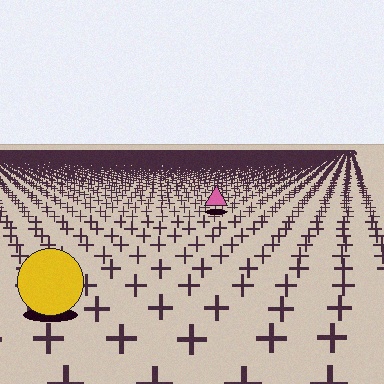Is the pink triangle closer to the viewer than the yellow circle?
No. The yellow circle is closer — you can tell from the texture gradient: the ground texture is coarser near it.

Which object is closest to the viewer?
The yellow circle is closest. The texture marks near it are larger and more spread out.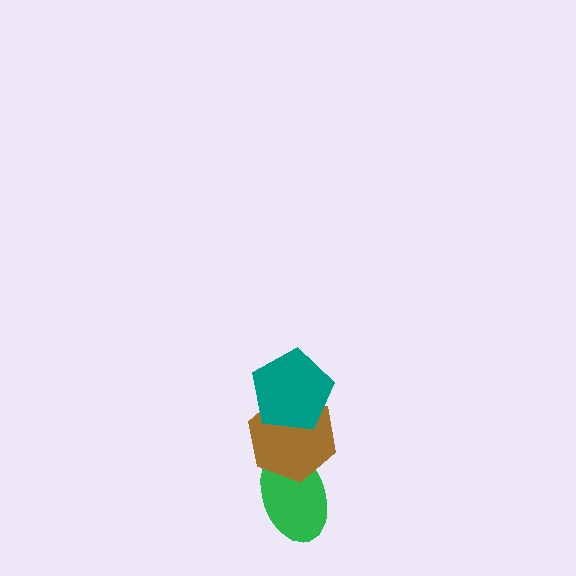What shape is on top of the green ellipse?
The brown hexagon is on top of the green ellipse.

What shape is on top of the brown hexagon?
The teal pentagon is on top of the brown hexagon.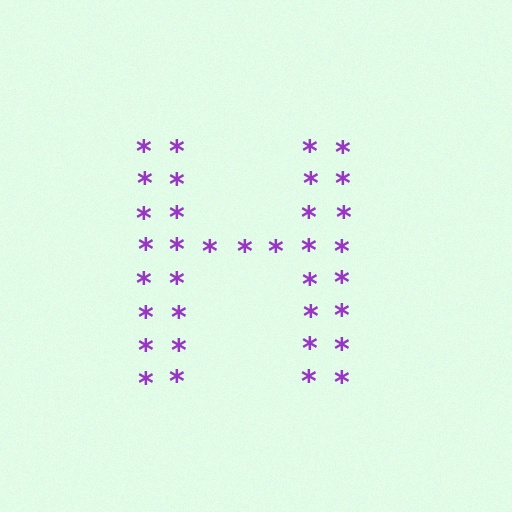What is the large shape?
The large shape is the letter H.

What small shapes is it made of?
It is made of small asterisks.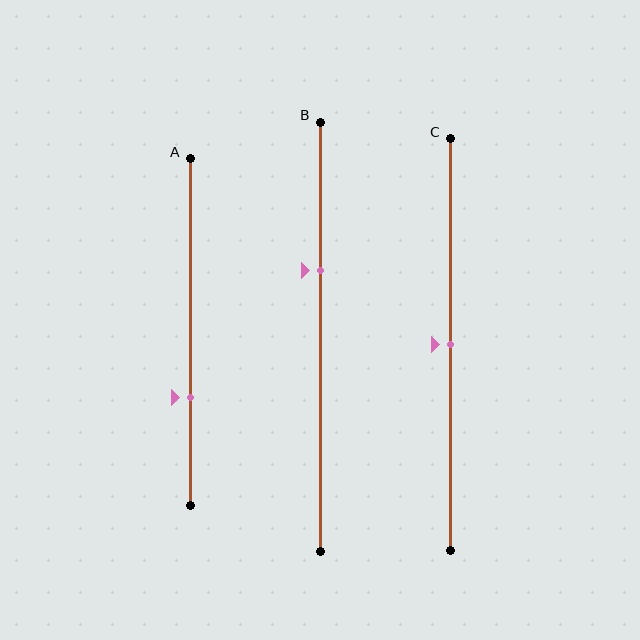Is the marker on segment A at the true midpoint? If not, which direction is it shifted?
No, the marker on segment A is shifted downward by about 19% of the segment length.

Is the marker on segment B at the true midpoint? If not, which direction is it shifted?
No, the marker on segment B is shifted upward by about 15% of the segment length.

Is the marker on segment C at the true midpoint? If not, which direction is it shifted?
Yes, the marker on segment C is at the true midpoint.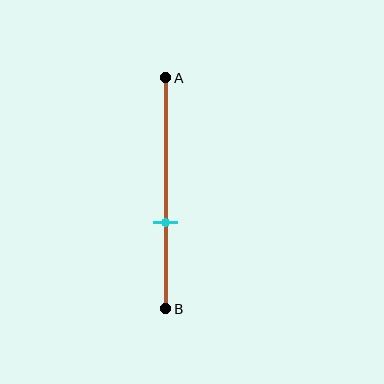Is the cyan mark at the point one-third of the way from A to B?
No, the mark is at about 65% from A, not at the 33% one-third point.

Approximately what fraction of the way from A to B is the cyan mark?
The cyan mark is approximately 65% of the way from A to B.